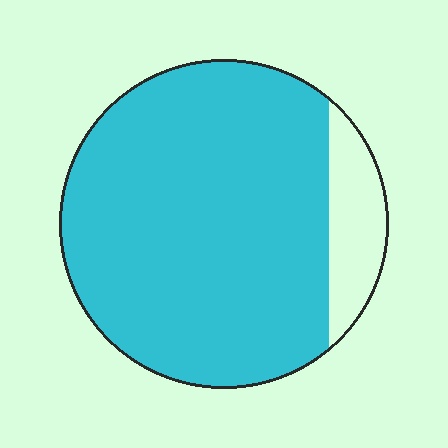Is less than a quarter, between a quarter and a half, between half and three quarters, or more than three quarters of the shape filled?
More than three quarters.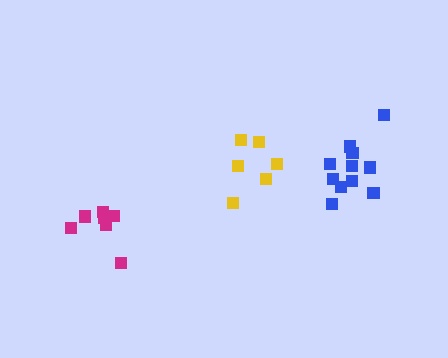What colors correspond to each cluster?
The clusters are colored: blue, magenta, yellow.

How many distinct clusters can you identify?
There are 3 distinct clusters.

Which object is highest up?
The yellow cluster is topmost.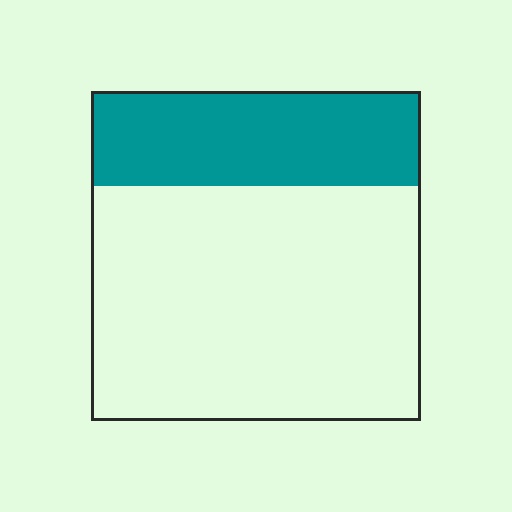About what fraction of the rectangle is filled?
About one quarter (1/4).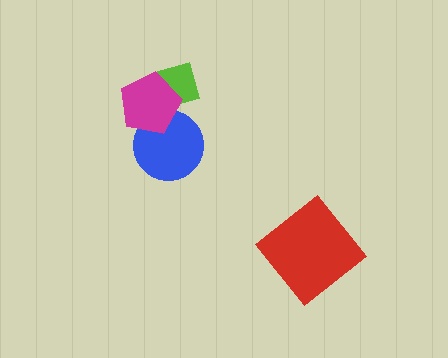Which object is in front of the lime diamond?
The magenta pentagon is in front of the lime diamond.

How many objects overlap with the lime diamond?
1 object overlaps with the lime diamond.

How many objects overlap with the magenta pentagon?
2 objects overlap with the magenta pentagon.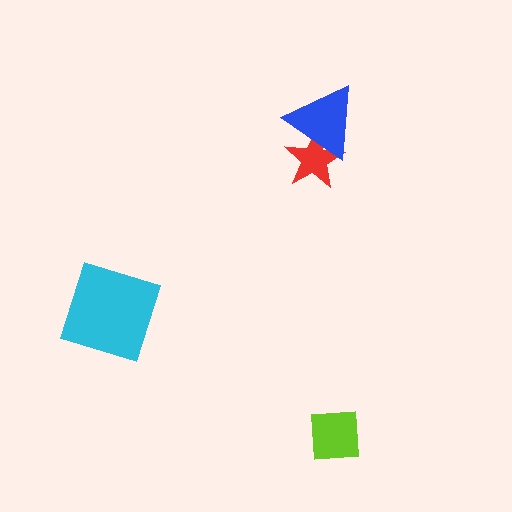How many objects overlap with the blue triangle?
1 object overlaps with the blue triangle.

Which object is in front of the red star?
The blue triangle is in front of the red star.